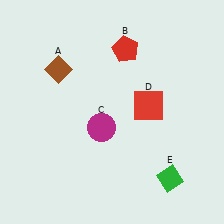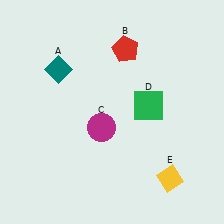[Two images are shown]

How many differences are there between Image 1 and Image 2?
There are 3 differences between the two images.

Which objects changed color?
A changed from brown to teal. D changed from red to green. E changed from green to yellow.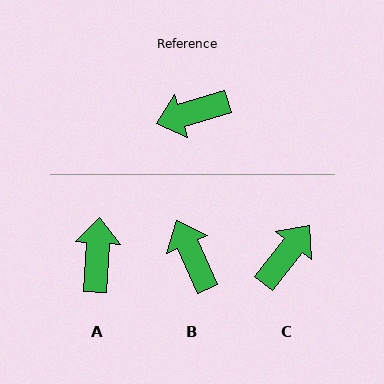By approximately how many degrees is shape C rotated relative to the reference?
Approximately 145 degrees clockwise.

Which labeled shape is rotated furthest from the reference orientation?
C, about 145 degrees away.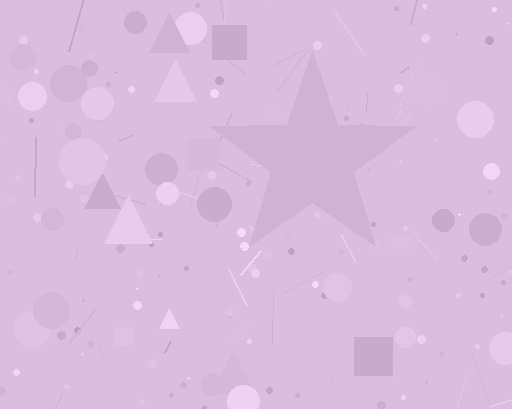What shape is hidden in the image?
A star is hidden in the image.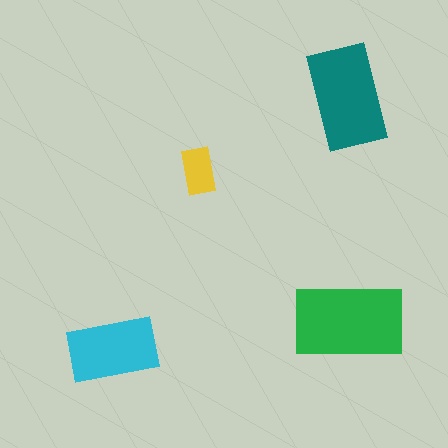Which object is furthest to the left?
The cyan rectangle is leftmost.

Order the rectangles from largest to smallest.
the green one, the teal one, the cyan one, the yellow one.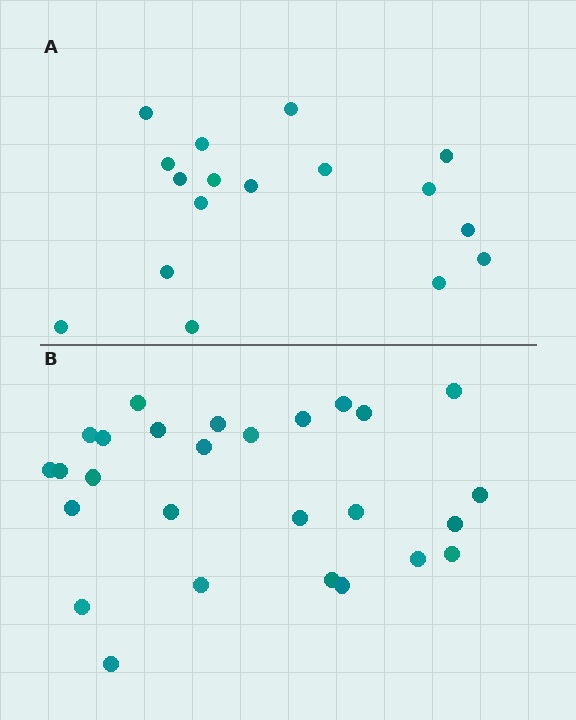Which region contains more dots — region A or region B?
Region B (the bottom region) has more dots.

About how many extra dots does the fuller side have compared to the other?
Region B has roughly 10 or so more dots than region A.